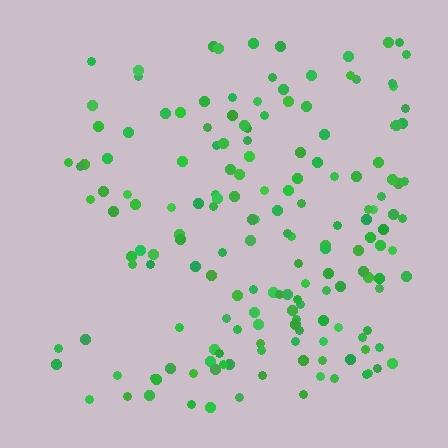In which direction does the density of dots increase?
From left to right, with the right side densest.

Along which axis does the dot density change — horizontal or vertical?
Horizontal.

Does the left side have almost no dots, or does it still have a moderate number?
Still a moderate number, just noticeably fewer than the right.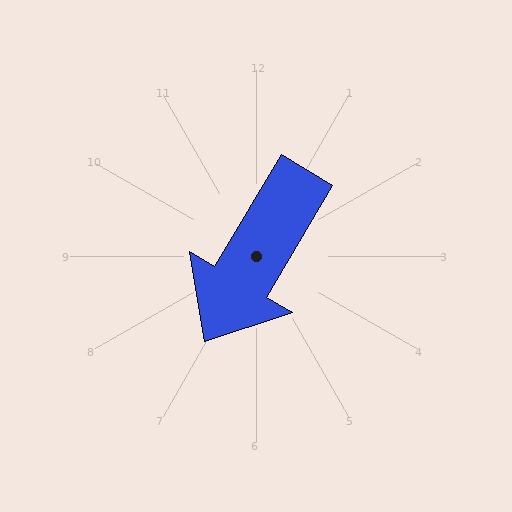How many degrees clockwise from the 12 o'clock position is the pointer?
Approximately 211 degrees.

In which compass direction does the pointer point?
Southwest.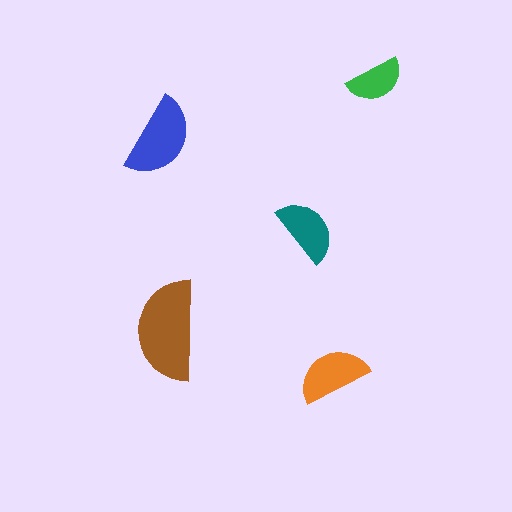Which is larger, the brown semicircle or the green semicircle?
The brown one.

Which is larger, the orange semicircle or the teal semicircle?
The orange one.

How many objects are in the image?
There are 5 objects in the image.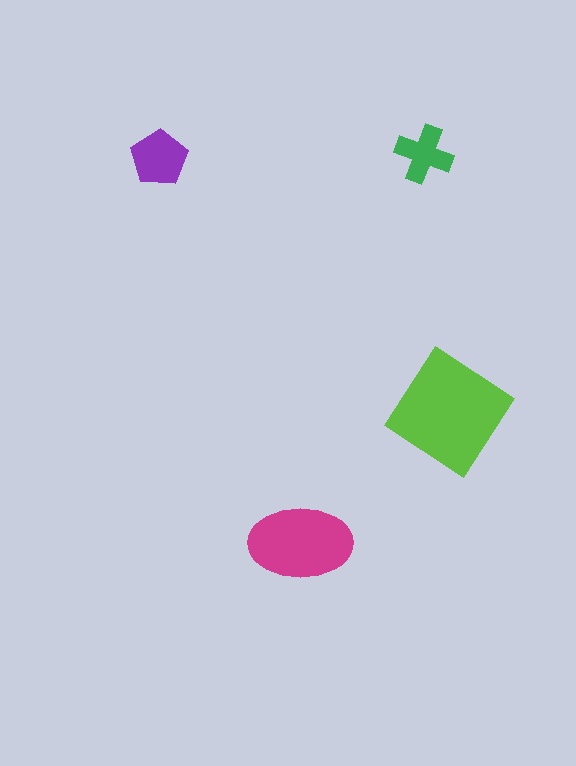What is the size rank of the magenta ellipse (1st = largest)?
2nd.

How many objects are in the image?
There are 4 objects in the image.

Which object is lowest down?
The magenta ellipse is bottommost.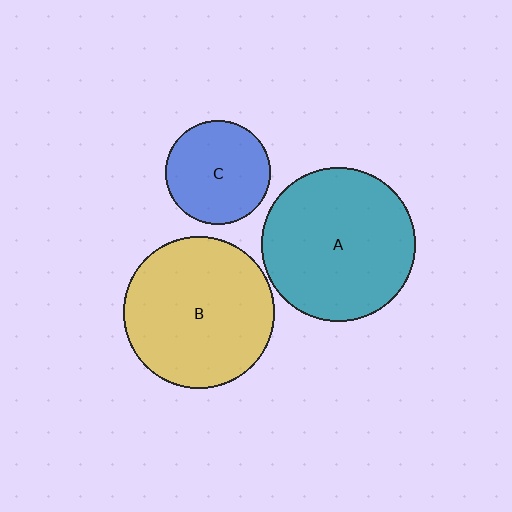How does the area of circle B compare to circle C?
Approximately 2.1 times.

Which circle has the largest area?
Circle A (teal).